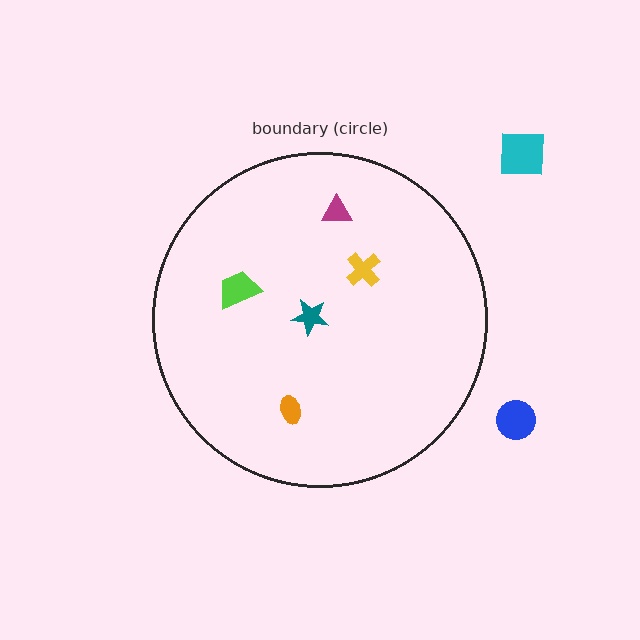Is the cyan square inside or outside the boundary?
Outside.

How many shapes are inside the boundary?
5 inside, 2 outside.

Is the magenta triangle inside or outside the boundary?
Inside.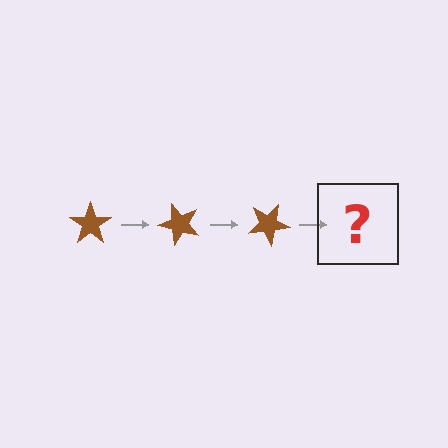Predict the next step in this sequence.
The next step is a brown star rotated 150 degrees.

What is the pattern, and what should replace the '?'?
The pattern is that the star rotates 50 degrees each step. The '?' should be a brown star rotated 150 degrees.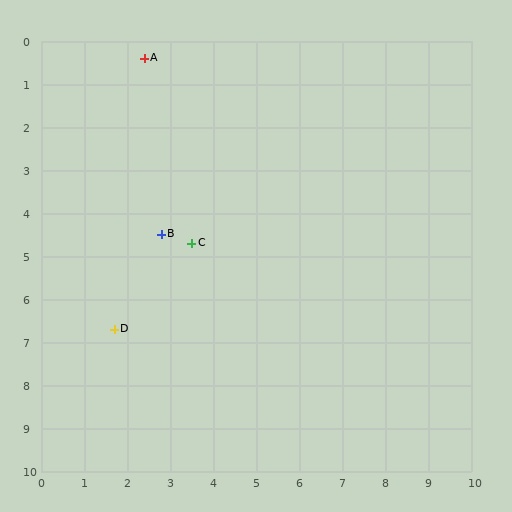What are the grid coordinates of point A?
Point A is at approximately (2.4, 0.4).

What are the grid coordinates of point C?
Point C is at approximately (3.5, 4.7).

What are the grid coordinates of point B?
Point B is at approximately (2.8, 4.5).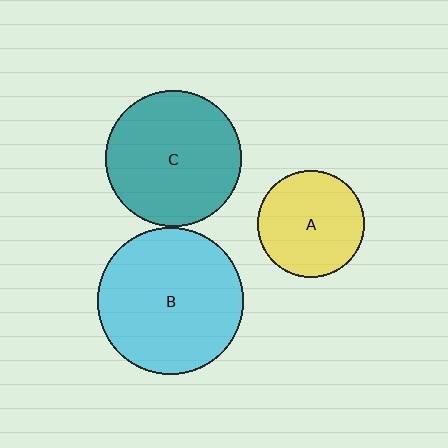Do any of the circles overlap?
No, none of the circles overlap.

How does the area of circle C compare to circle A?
Approximately 1.6 times.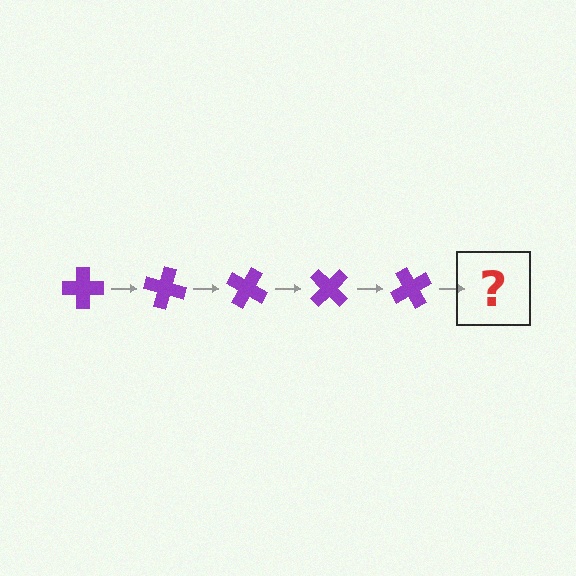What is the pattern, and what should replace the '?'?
The pattern is that the cross rotates 15 degrees each step. The '?' should be a purple cross rotated 75 degrees.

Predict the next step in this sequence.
The next step is a purple cross rotated 75 degrees.